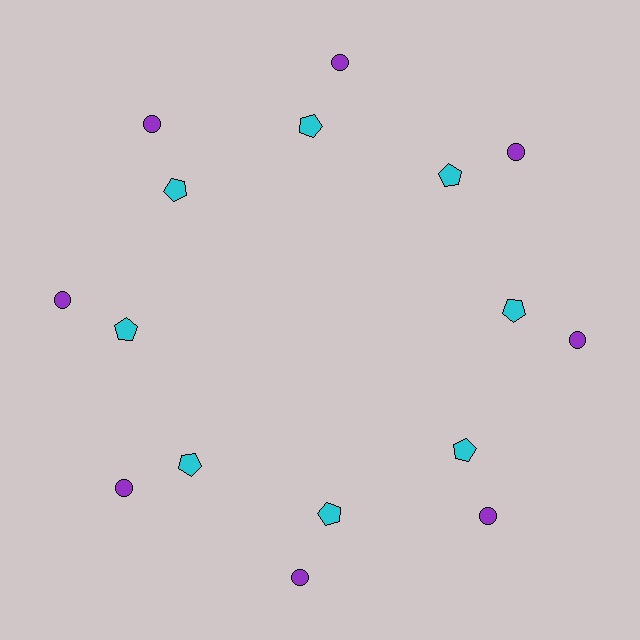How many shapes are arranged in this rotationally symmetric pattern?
There are 16 shapes, arranged in 8 groups of 2.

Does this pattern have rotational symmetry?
Yes, this pattern has 8-fold rotational symmetry. It looks the same after rotating 45 degrees around the center.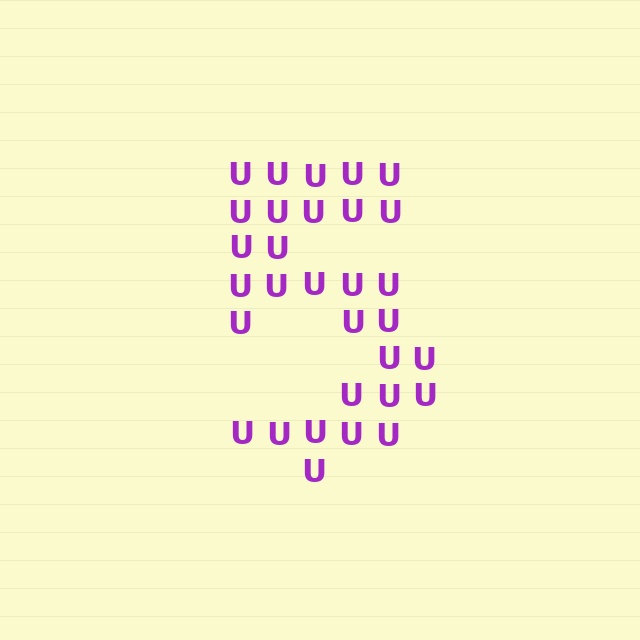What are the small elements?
The small elements are letter U's.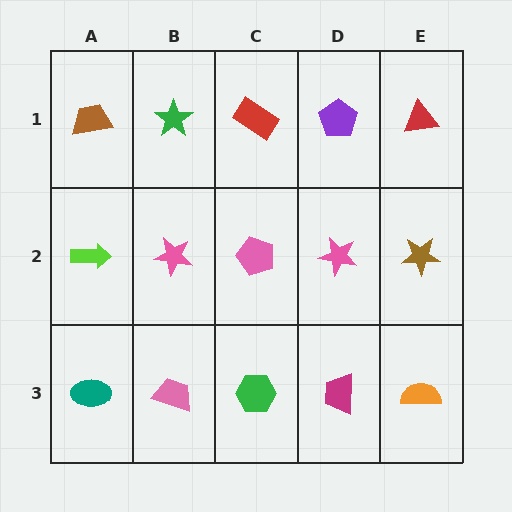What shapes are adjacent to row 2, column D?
A purple pentagon (row 1, column D), a magenta trapezoid (row 3, column D), a pink pentagon (row 2, column C), a brown star (row 2, column E).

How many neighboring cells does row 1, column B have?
3.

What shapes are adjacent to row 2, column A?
A brown trapezoid (row 1, column A), a teal ellipse (row 3, column A), a pink star (row 2, column B).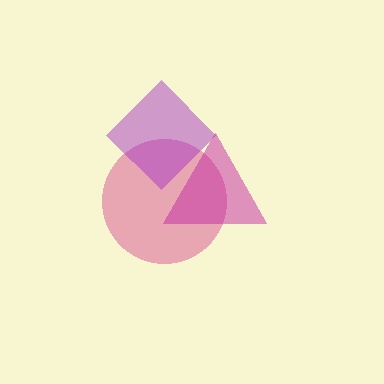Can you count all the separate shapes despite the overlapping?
Yes, there are 3 separate shapes.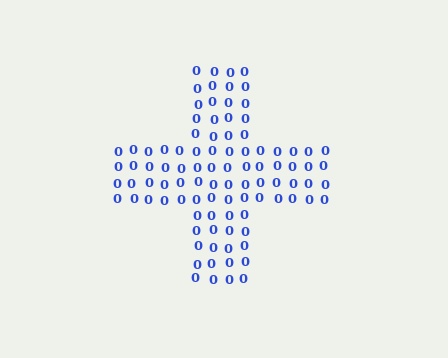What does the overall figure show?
The overall figure shows a cross.